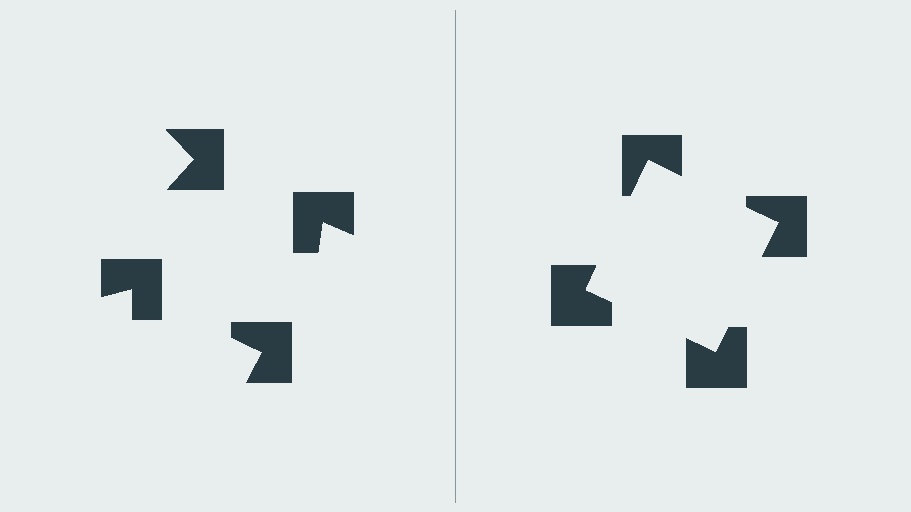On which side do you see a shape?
An illusory square appears on the right side. On the left side the wedge cuts are rotated, so no coherent shape forms.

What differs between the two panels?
The notched squares are positioned identically on both sides; only the wedge orientations differ. On the right they align to a square; on the left they are misaligned.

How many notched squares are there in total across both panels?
8 — 4 on each side.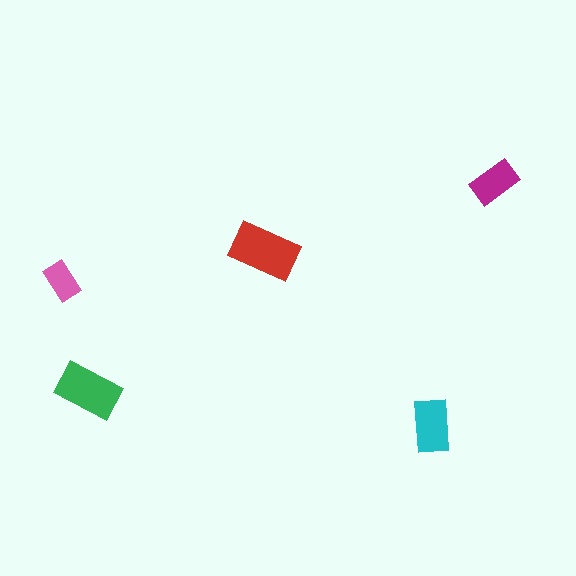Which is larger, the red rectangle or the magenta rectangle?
The red one.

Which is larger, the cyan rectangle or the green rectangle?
The green one.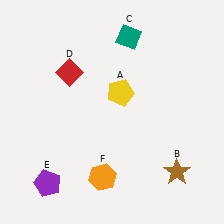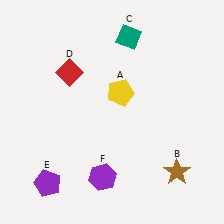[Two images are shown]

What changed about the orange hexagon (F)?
In Image 1, F is orange. In Image 2, it changed to purple.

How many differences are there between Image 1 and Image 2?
There is 1 difference between the two images.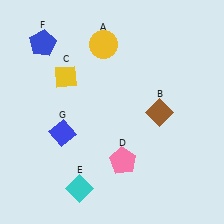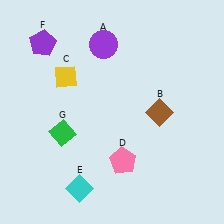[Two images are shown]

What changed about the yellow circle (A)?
In Image 1, A is yellow. In Image 2, it changed to purple.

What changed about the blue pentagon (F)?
In Image 1, F is blue. In Image 2, it changed to purple.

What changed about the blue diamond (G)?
In Image 1, G is blue. In Image 2, it changed to green.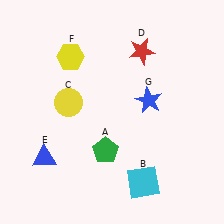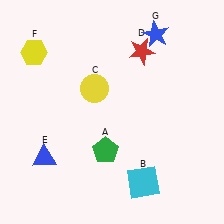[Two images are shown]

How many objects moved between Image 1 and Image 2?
3 objects moved between the two images.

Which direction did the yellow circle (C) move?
The yellow circle (C) moved right.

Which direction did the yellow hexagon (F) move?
The yellow hexagon (F) moved left.